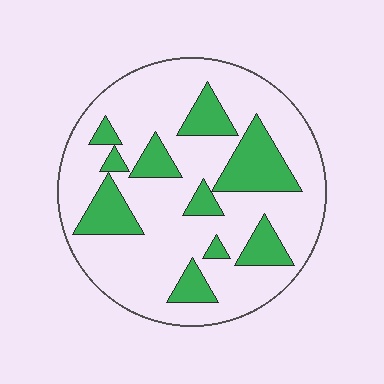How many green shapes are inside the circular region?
10.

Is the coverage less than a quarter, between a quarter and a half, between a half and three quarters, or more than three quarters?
Less than a quarter.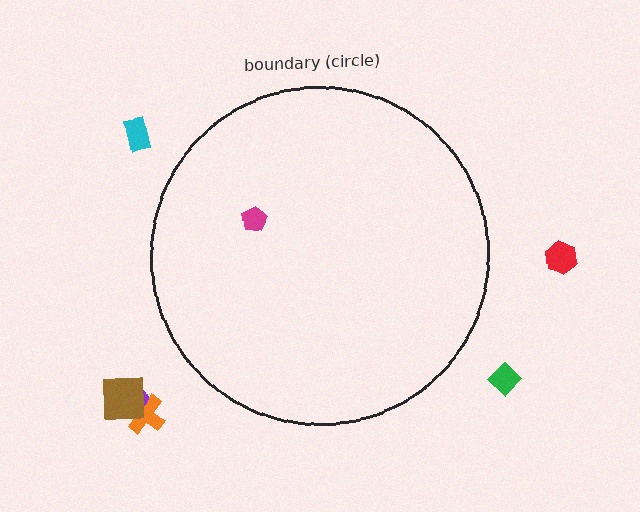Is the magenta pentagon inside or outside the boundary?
Inside.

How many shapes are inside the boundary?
1 inside, 6 outside.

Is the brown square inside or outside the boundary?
Outside.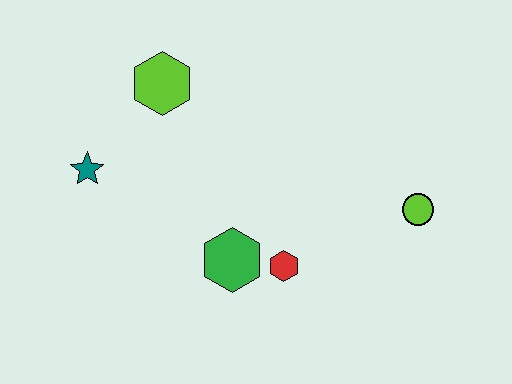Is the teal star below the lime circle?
No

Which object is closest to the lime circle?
The red hexagon is closest to the lime circle.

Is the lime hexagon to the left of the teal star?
No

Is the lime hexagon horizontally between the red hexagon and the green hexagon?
No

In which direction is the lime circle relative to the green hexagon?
The lime circle is to the right of the green hexagon.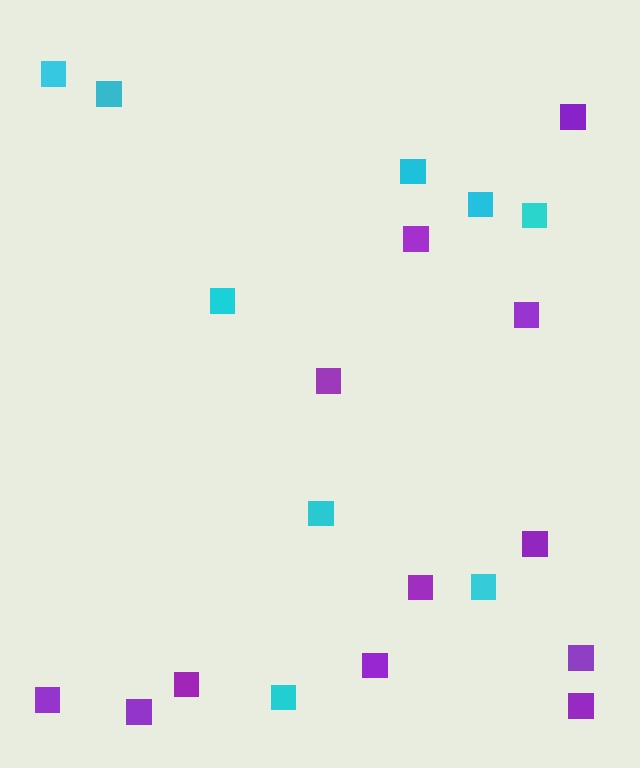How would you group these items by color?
There are 2 groups: one group of purple squares (12) and one group of cyan squares (9).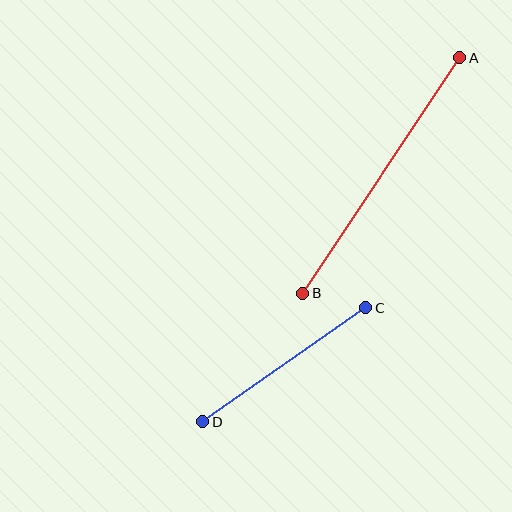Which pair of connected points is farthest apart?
Points A and B are farthest apart.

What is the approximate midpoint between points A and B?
The midpoint is at approximately (381, 176) pixels.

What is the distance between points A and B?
The distance is approximately 283 pixels.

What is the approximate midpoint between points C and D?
The midpoint is at approximately (284, 365) pixels.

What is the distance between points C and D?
The distance is approximately 199 pixels.